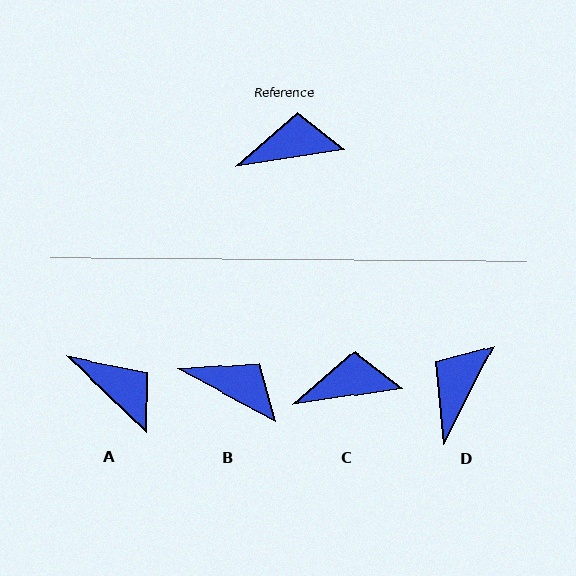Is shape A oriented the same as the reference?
No, it is off by about 52 degrees.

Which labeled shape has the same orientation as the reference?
C.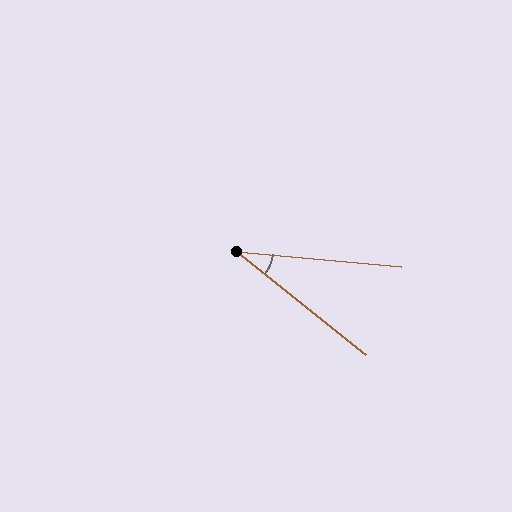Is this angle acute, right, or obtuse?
It is acute.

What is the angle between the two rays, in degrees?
Approximately 33 degrees.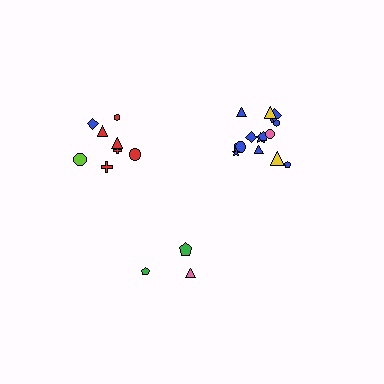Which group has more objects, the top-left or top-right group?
The top-right group.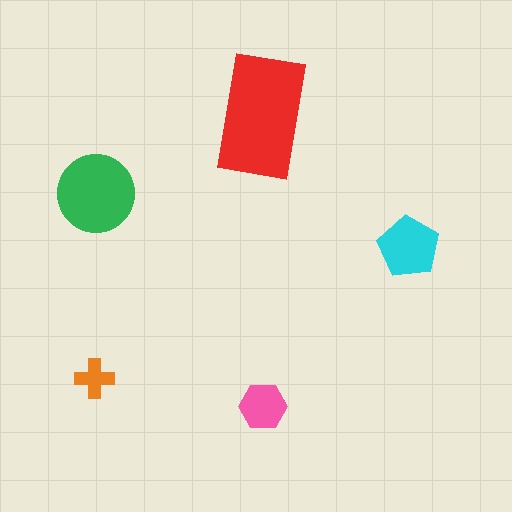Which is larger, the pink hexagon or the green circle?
The green circle.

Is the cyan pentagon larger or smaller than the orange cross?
Larger.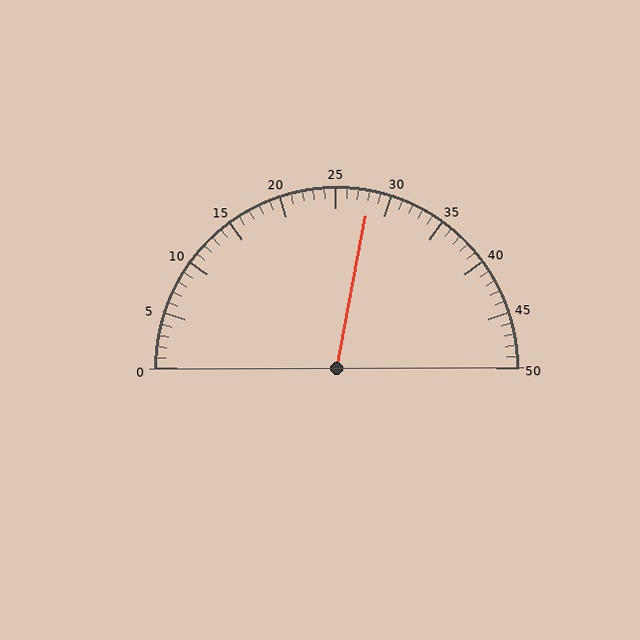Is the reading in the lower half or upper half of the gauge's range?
The reading is in the upper half of the range (0 to 50).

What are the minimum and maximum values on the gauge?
The gauge ranges from 0 to 50.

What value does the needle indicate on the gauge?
The needle indicates approximately 28.